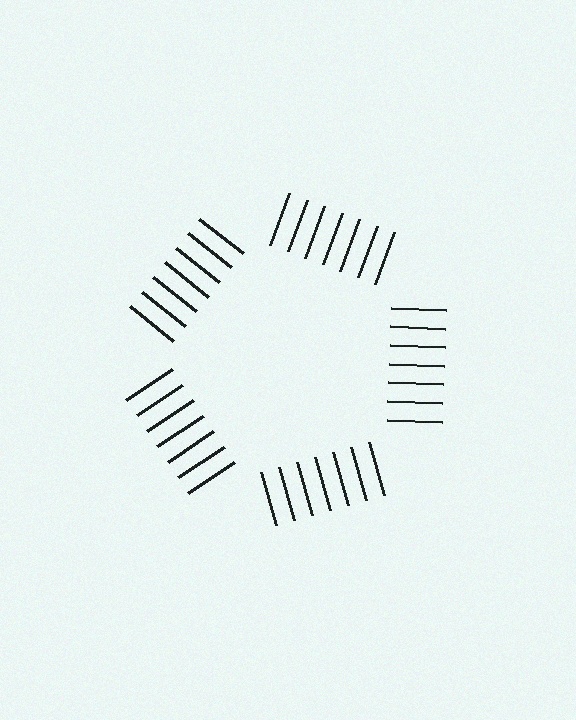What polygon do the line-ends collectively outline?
An illusory pentagon — the line segments terminate on its edges but no continuous stroke is drawn.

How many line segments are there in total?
35 — 7 along each of the 5 edges.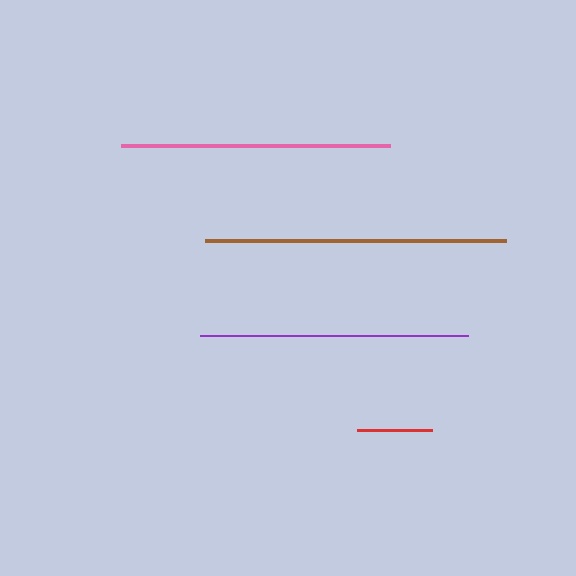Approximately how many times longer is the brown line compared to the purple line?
The brown line is approximately 1.1 times the length of the purple line.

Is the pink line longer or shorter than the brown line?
The brown line is longer than the pink line.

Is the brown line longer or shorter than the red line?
The brown line is longer than the red line.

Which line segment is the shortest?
The red line is the shortest at approximately 75 pixels.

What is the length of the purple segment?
The purple segment is approximately 269 pixels long.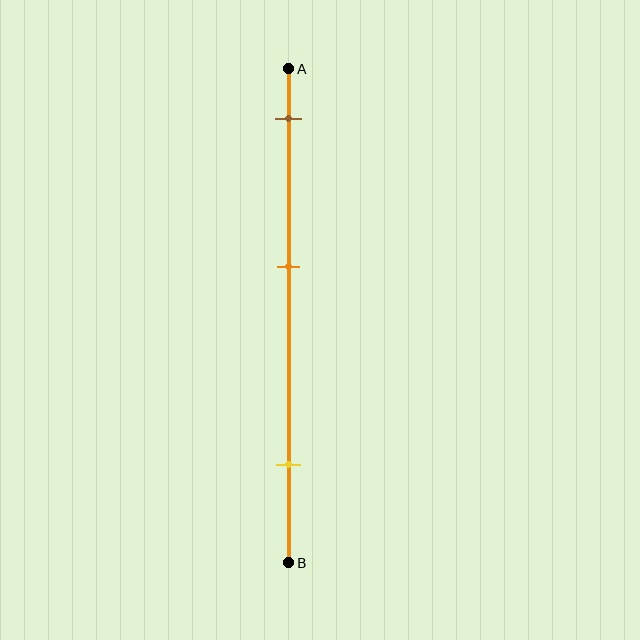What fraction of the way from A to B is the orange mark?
The orange mark is approximately 40% (0.4) of the way from A to B.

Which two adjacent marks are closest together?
The brown and orange marks are the closest adjacent pair.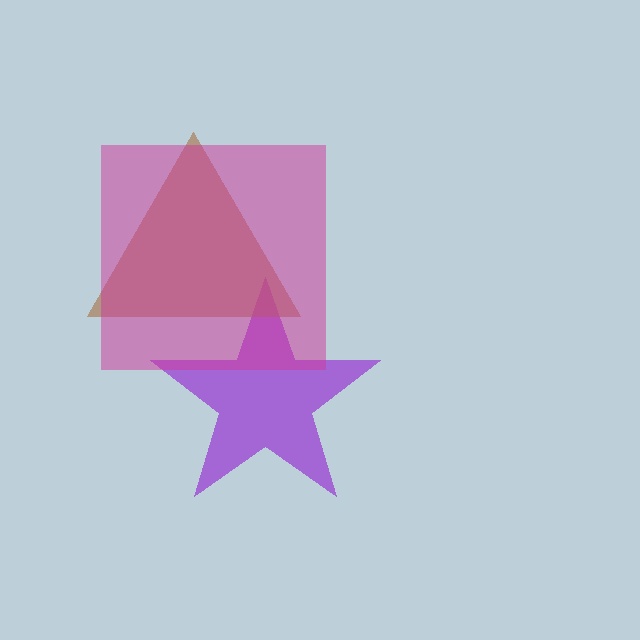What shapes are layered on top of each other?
The layered shapes are: a purple star, a brown triangle, a magenta square.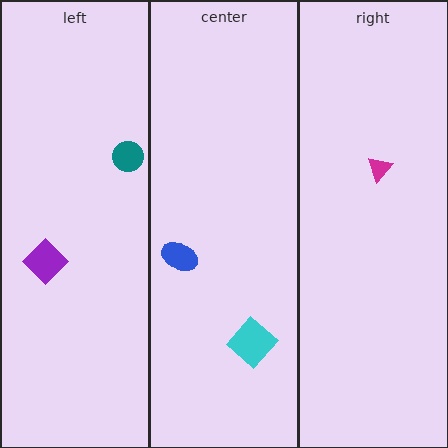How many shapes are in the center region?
2.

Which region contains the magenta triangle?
The right region.